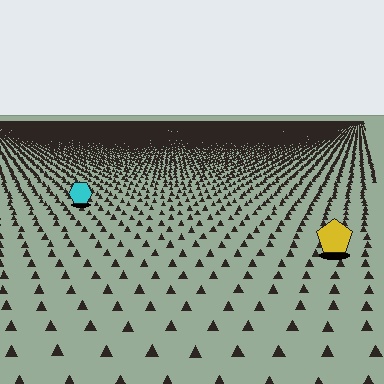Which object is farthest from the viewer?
The cyan hexagon is farthest from the viewer. It appears smaller and the ground texture around it is denser.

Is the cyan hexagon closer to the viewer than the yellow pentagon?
No. The yellow pentagon is closer — you can tell from the texture gradient: the ground texture is coarser near it.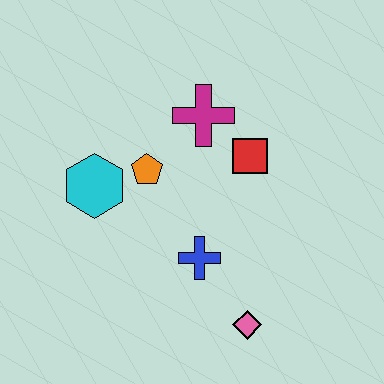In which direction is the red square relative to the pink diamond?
The red square is above the pink diamond.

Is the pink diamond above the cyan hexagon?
No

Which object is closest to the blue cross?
The pink diamond is closest to the blue cross.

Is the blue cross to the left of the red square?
Yes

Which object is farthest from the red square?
The pink diamond is farthest from the red square.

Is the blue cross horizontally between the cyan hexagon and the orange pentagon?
No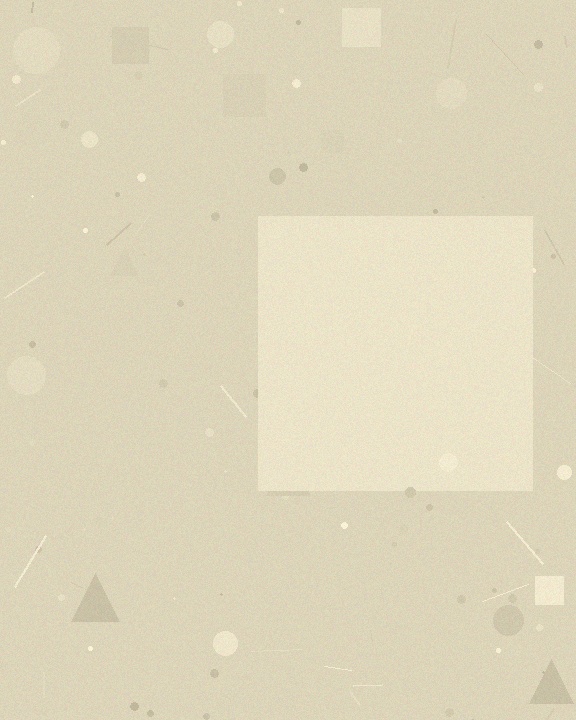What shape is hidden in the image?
A square is hidden in the image.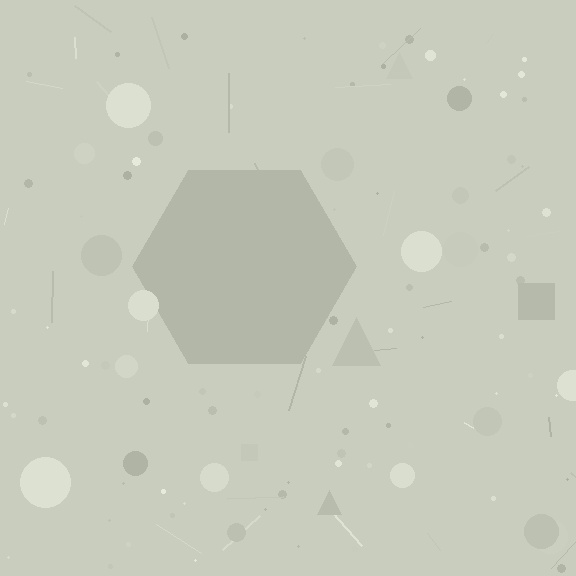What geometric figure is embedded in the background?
A hexagon is embedded in the background.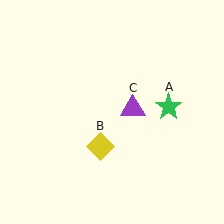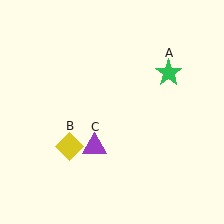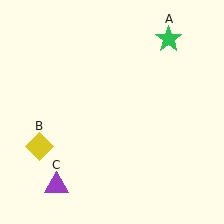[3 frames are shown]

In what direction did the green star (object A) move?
The green star (object A) moved up.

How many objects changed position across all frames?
3 objects changed position: green star (object A), yellow diamond (object B), purple triangle (object C).